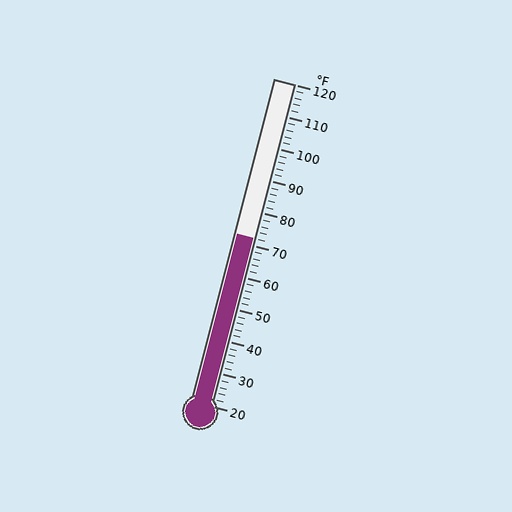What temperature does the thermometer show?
The thermometer shows approximately 72°F.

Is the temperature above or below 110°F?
The temperature is below 110°F.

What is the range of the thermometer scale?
The thermometer scale ranges from 20°F to 120°F.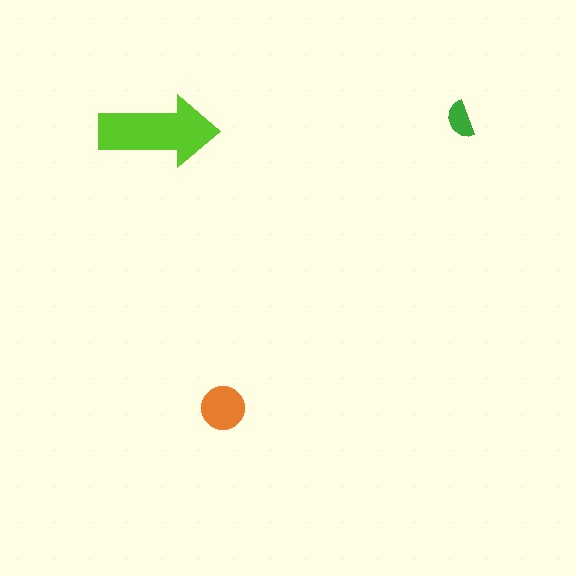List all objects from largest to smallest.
The lime arrow, the orange circle, the green semicircle.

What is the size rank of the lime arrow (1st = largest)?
1st.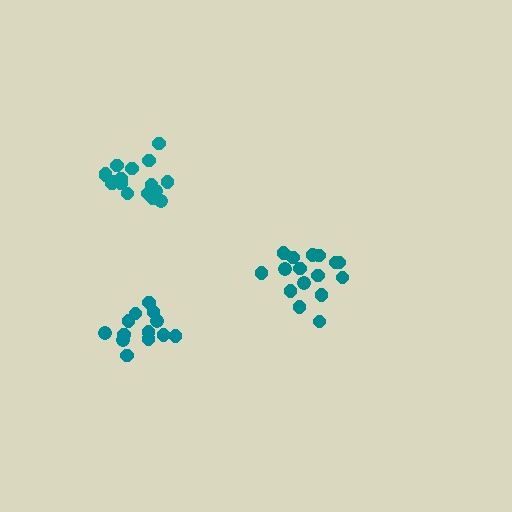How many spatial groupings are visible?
There are 3 spatial groupings.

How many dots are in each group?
Group 1: 16 dots, Group 2: 13 dots, Group 3: 17 dots (46 total).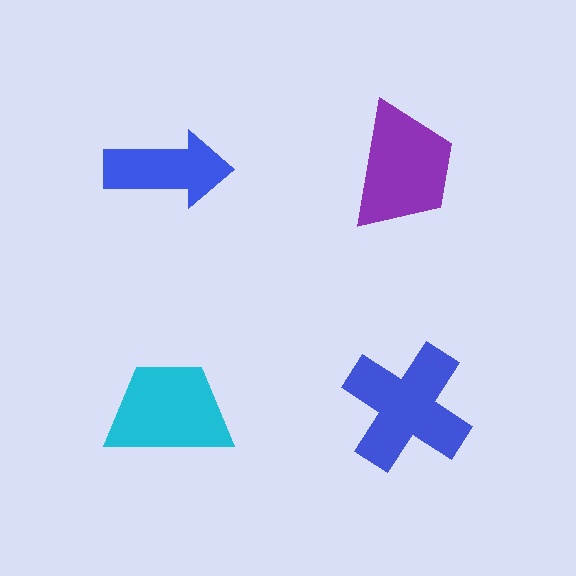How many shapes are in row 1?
2 shapes.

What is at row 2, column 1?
A cyan trapezoid.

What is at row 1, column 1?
A blue arrow.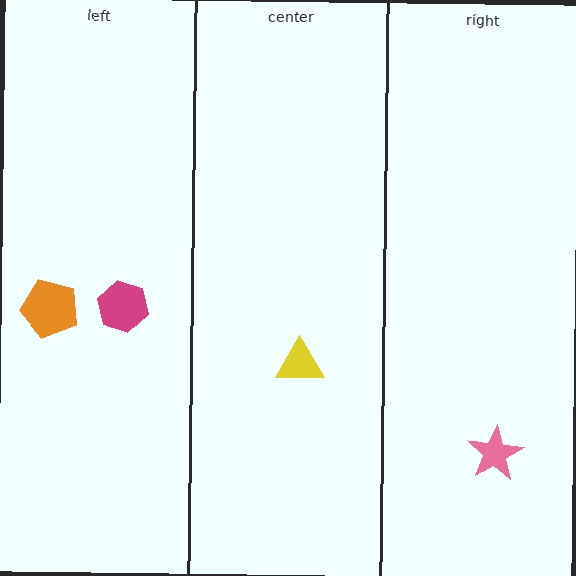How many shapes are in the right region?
1.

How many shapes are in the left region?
2.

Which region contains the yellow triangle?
The center region.